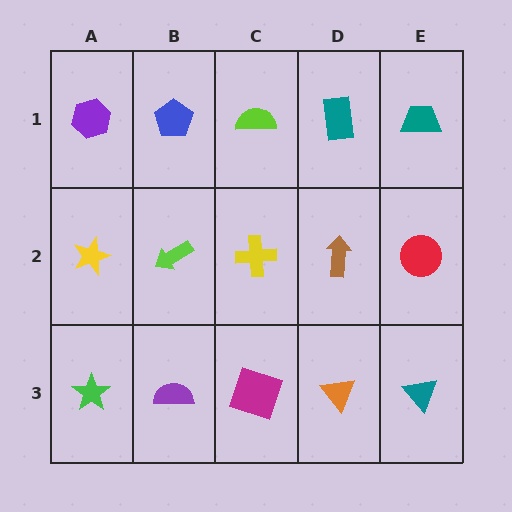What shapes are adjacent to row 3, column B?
A lime arrow (row 2, column B), a green star (row 3, column A), a magenta square (row 3, column C).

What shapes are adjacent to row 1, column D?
A brown arrow (row 2, column D), a lime semicircle (row 1, column C), a teal trapezoid (row 1, column E).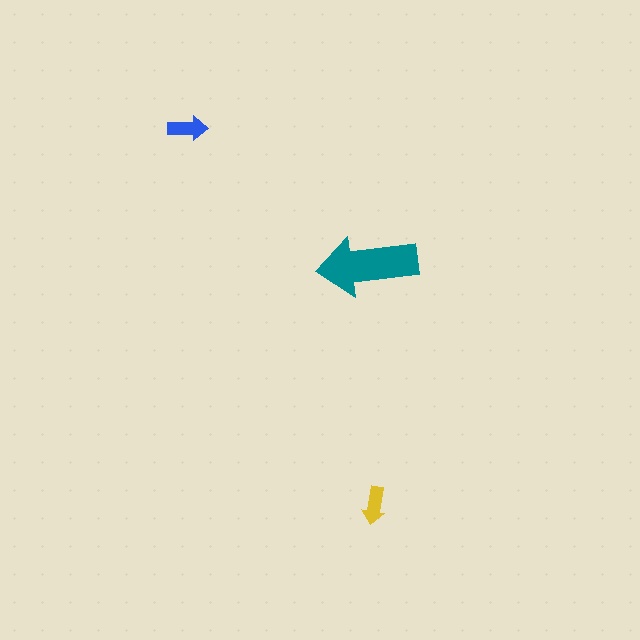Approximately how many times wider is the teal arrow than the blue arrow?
About 2.5 times wider.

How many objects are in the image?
There are 3 objects in the image.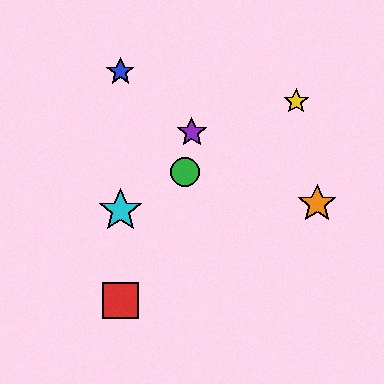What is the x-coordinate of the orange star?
The orange star is at x≈317.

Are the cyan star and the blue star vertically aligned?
Yes, both are at x≈120.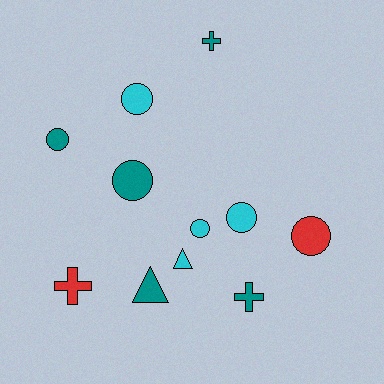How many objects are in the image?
There are 11 objects.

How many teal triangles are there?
There is 1 teal triangle.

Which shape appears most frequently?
Circle, with 6 objects.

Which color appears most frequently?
Teal, with 5 objects.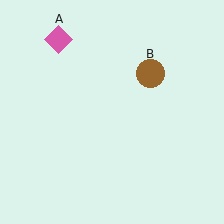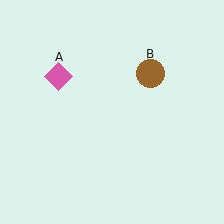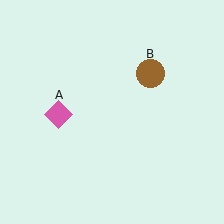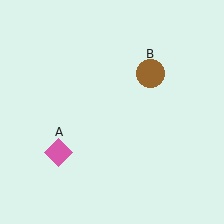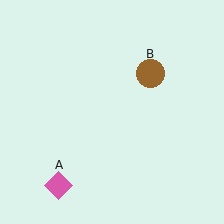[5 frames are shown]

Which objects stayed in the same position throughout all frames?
Brown circle (object B) remained stationary.